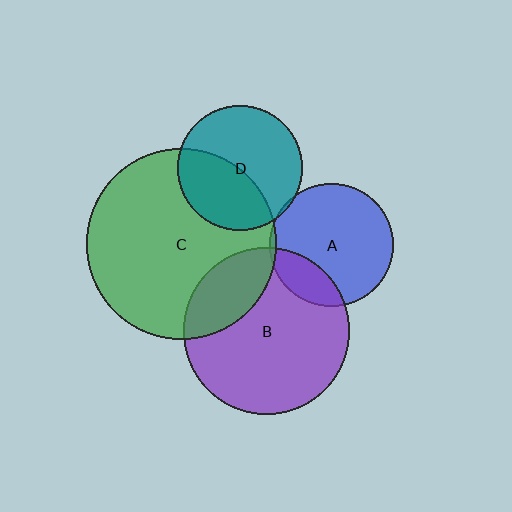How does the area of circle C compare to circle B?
Approximately 1.3 times.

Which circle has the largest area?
Circle C (green).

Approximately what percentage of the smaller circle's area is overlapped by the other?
Approximately 25%.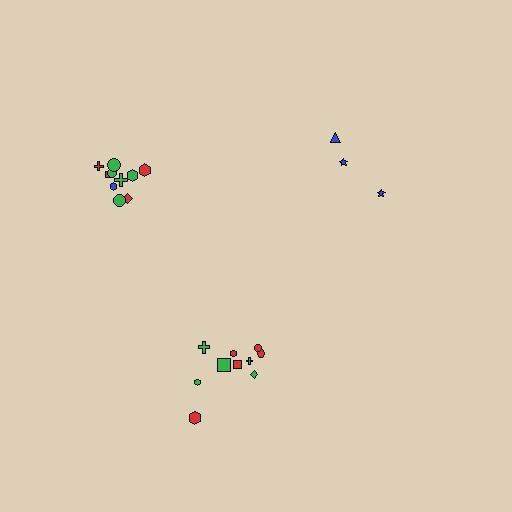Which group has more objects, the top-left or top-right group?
The top-left group.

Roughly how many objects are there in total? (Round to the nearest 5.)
Roughly 25 objects in total.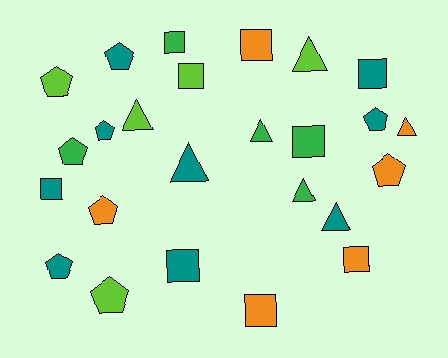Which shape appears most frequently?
Square, with 9 objects.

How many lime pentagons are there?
There are 2 lime pentagons.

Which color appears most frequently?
Teal, with 9 objects.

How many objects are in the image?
There are 25 objects.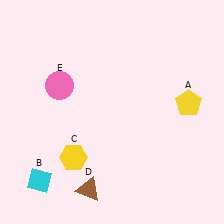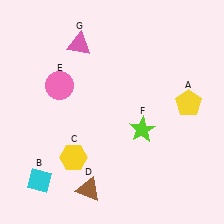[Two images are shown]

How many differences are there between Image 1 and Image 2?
There are 2 differences between the two images.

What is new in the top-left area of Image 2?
A pink triangle (G) was added in the top-left area of Image 2.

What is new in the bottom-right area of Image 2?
A lime star (F) was added in the bottom-right area of Image 2.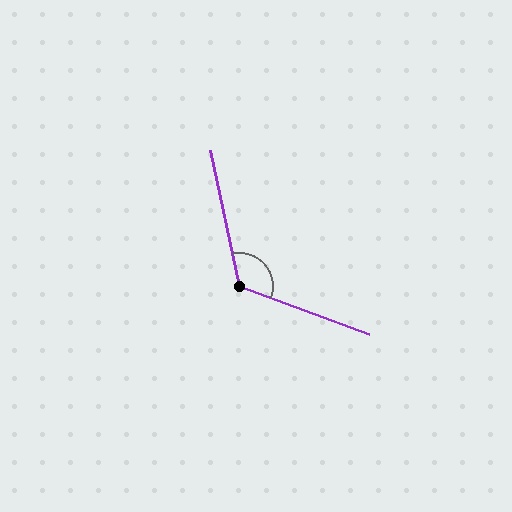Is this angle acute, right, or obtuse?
It is obtuse.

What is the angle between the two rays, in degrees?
Approximately 123 degrees.